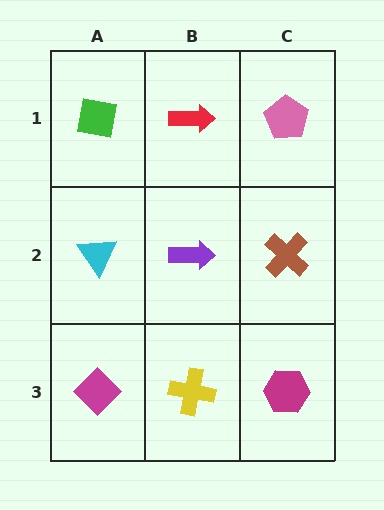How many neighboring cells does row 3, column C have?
2.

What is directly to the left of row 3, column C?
A yellow cross.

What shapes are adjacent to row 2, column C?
A pink pentagon (row 1, column C), a magenta hexagon (row 3, column C), a purple arrow (row 2, column B).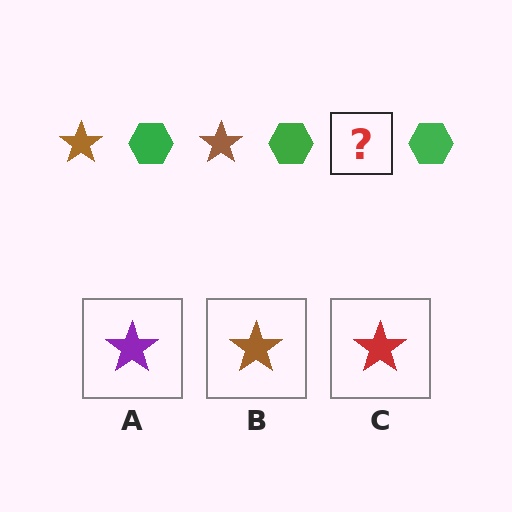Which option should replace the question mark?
Option B.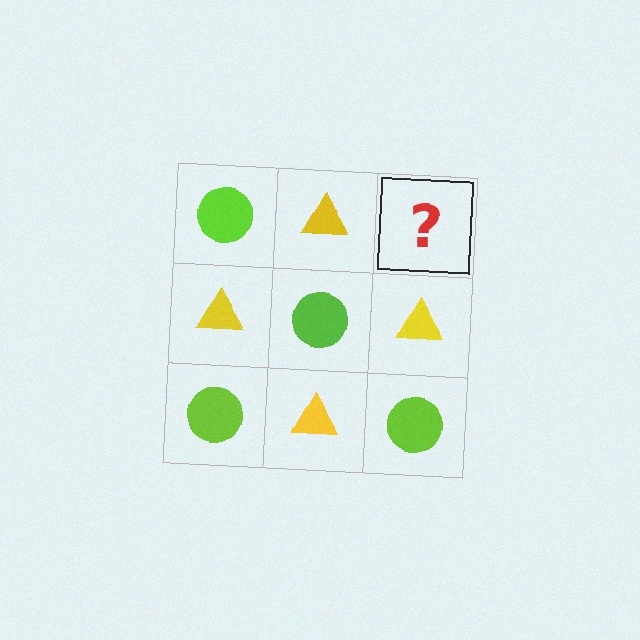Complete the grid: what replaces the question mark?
The question mark should be replaced with a lime circle.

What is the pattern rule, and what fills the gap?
The rule is that it alternates lime circle and yellow triangle in a checkerboard pattern. The gap should be filled with a lime circle.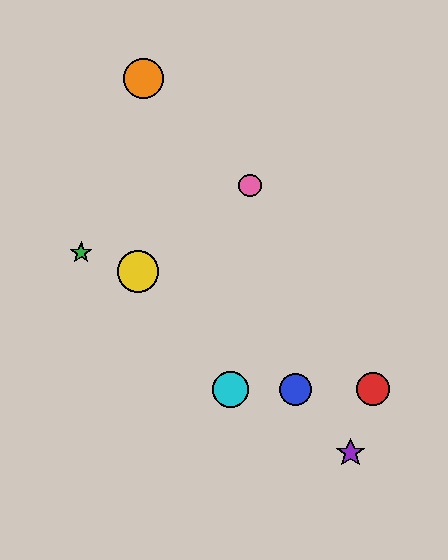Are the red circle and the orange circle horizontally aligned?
No, the red circle is at y≈389 and the orange circle is at y≈78.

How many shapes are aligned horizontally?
3 shapes (the red circle, the blue circle, the cyan circle) are aligned horizontally.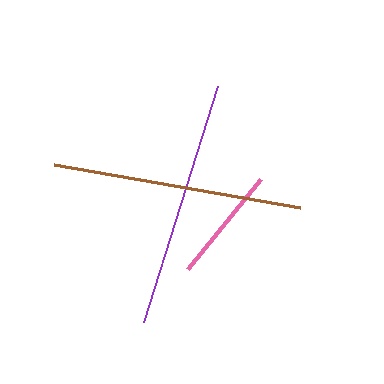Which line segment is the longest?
The brown line is the longest at approximately 249 pixels.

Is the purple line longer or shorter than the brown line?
The brown line is longer than the purple line.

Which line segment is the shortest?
The pink line is the shortest at approximately 116 pixels.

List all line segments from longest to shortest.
From longest to shortest: brown, purple, pink.